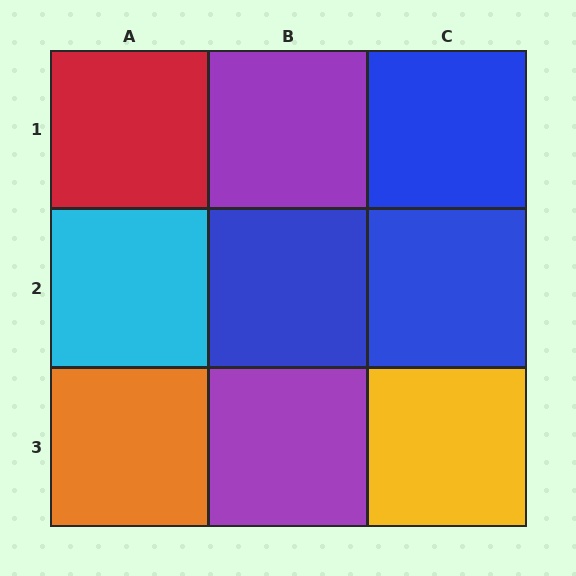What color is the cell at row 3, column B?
Purple.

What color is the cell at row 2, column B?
Blue.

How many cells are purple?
2 cells are purple.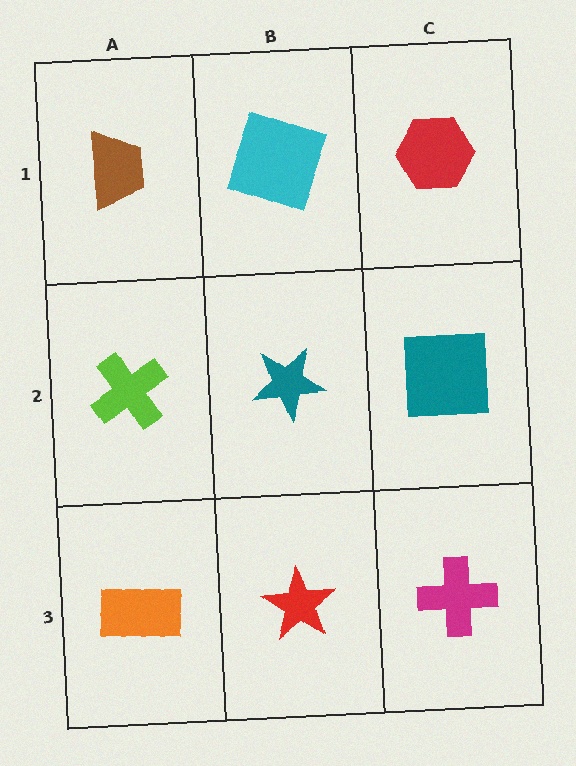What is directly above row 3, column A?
A lime cross.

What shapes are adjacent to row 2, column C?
A red hexagon (row 1, column C), a magenta cross (row 3, column C), a teal star (row 2, column B).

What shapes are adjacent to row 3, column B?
A teal star (row 2, column B), an orange rectangle (row 3, column A), a magenta cross (row 3, column C).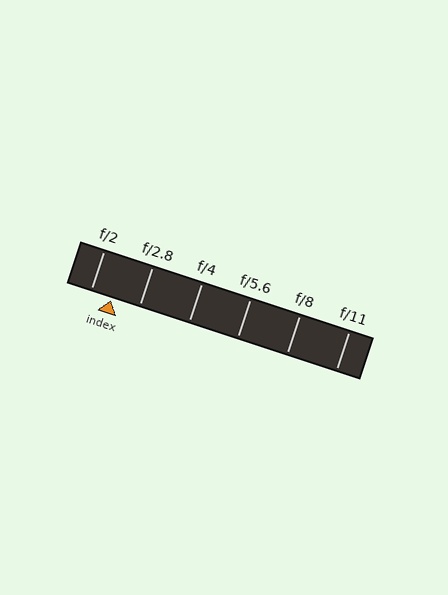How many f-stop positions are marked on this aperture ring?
There are 6 f-stop positions marked.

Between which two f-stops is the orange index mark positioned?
The index mark is between f/2 and f/2.8.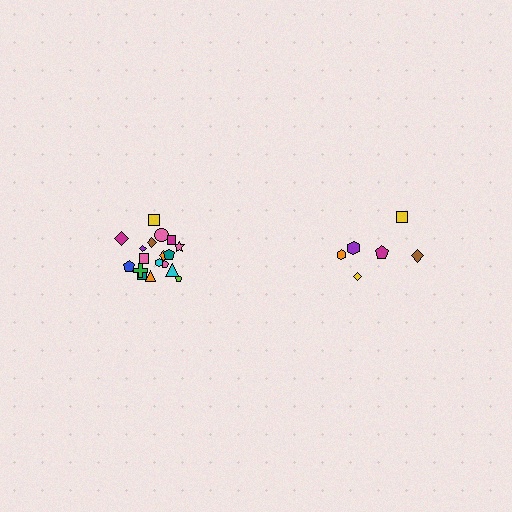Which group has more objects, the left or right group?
The left group.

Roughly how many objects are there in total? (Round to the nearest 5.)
Roughly 25 objects in total.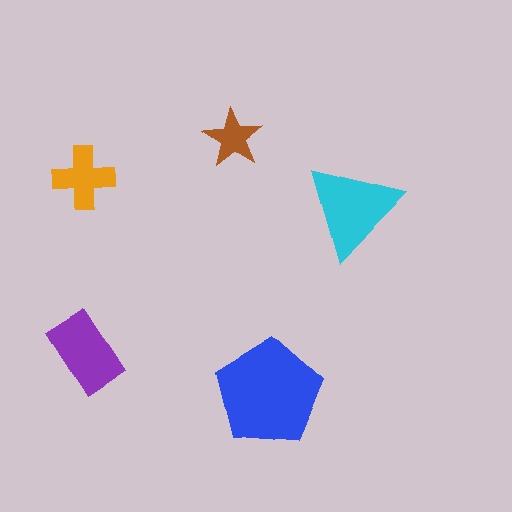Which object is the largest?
The blue pentagon.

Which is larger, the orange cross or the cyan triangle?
The cyan triangle.